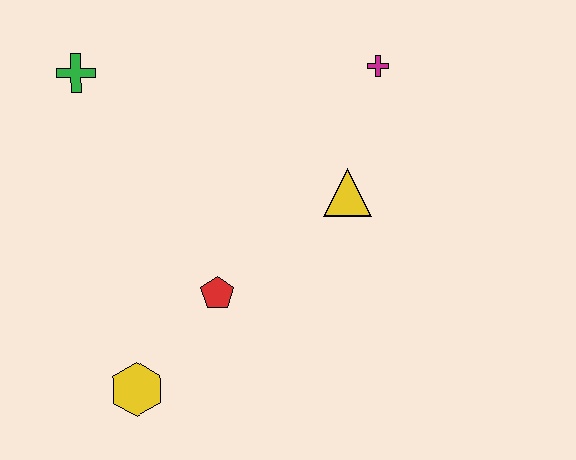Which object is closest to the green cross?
The red pentagon is closest to the green cross.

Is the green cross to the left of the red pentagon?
Yes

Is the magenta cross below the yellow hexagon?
No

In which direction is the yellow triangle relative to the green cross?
The yellow triangle is to the right of the green cross.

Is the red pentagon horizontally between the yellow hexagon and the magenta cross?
Yes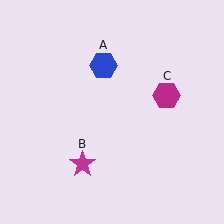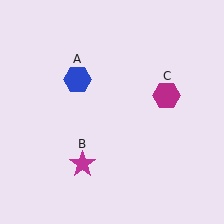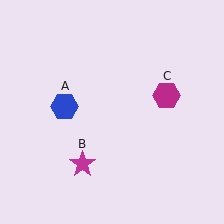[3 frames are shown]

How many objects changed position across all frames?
1 object changed position: blue hexagon (object A).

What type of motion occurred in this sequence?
The blue hexagon (object A) rotated counterclockwise around the center of the scene.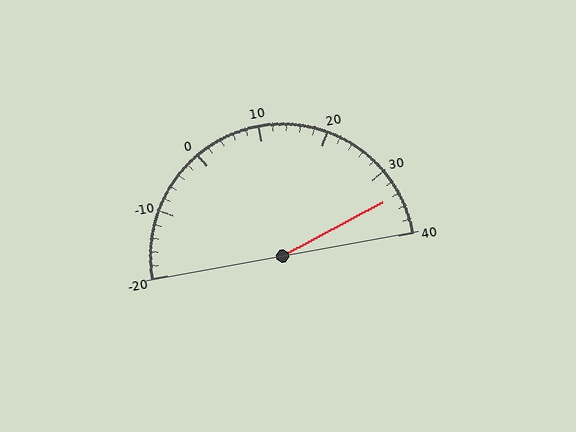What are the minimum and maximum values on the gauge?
The gauge ranges from -20 to 40.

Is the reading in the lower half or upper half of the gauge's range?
The reading is in the upper half of the range (-20 to 40).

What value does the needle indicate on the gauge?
The needle indicates approximately 34.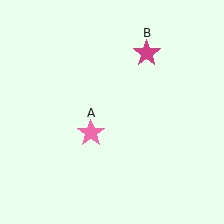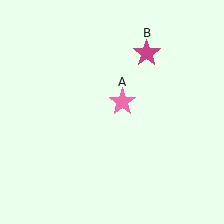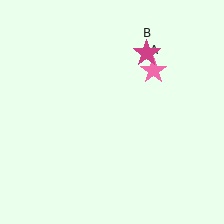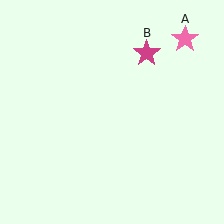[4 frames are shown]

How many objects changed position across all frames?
1 object changed position: pink star (object A).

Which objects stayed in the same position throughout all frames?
Magenta star (object B) remained stationary.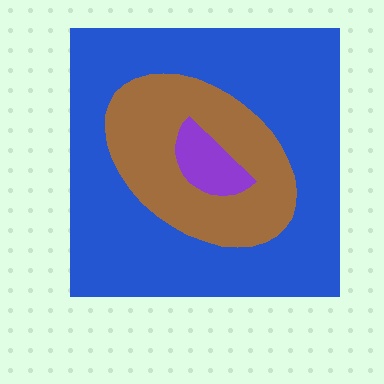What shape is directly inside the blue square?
The brown ellipse.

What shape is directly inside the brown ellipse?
The purple semicircle.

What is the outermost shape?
The blue square.